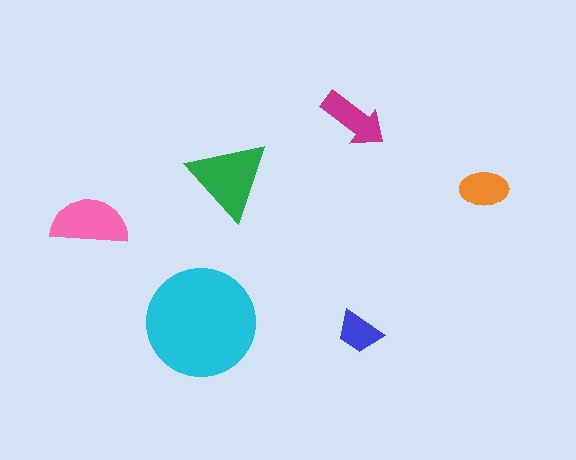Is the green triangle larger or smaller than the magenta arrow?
Larger.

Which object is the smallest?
The blue trapezoid.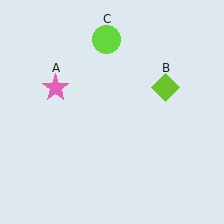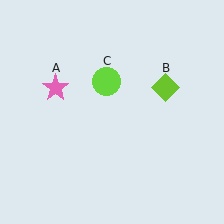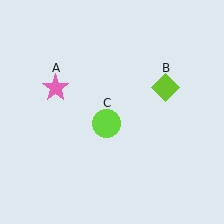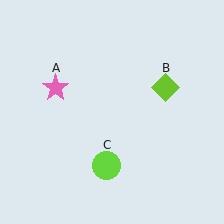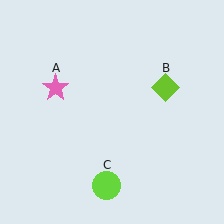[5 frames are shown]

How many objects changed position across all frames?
1 object changed position: lime circle (object C).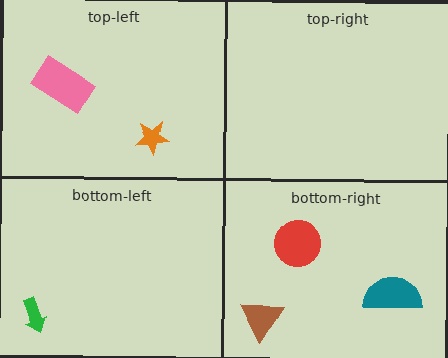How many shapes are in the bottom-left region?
1.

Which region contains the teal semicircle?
The bottom-right region.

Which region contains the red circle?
The bottom-right region.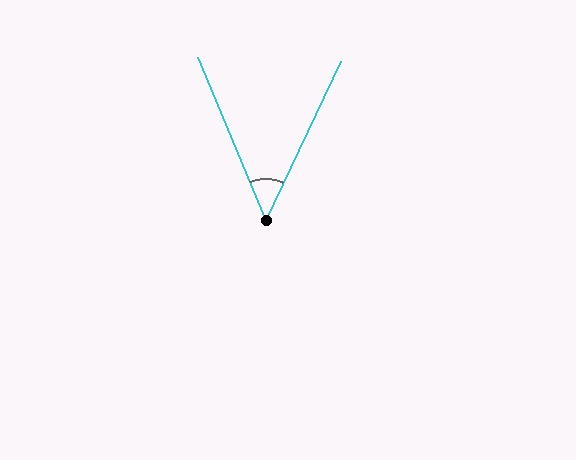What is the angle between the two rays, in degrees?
Approximately 48 degrees.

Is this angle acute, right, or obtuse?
It is acute.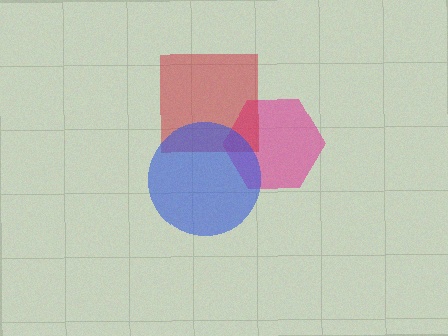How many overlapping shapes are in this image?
There are 3 overlapping shapes in the image.